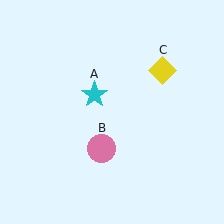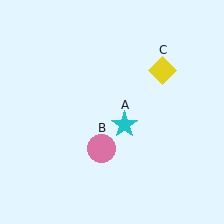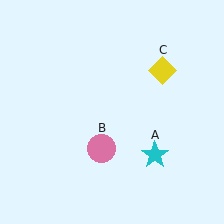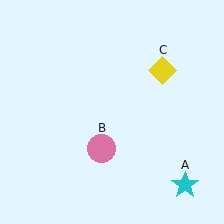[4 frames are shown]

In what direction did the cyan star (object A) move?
The cyan star (object A) moved down and to the right.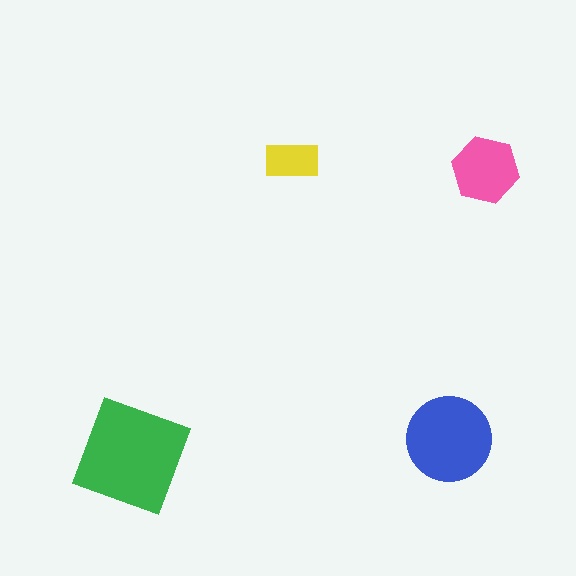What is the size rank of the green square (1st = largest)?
1st.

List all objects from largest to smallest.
The green square, the blue circle, the pink hexagon, the yellow rectangle.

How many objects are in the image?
There are 4 objects in the image.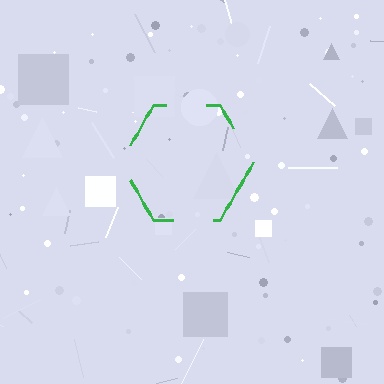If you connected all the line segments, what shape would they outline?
They would outline a hexagon.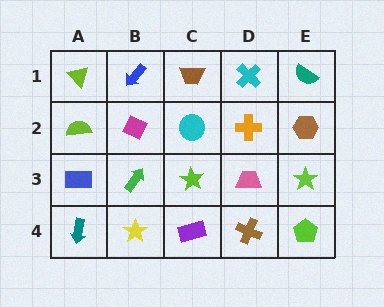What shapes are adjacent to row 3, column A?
A lime semicircle (row 2, column A), a teal arrow (row 4, column A), a green arrow (row 3, column B).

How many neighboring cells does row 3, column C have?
4.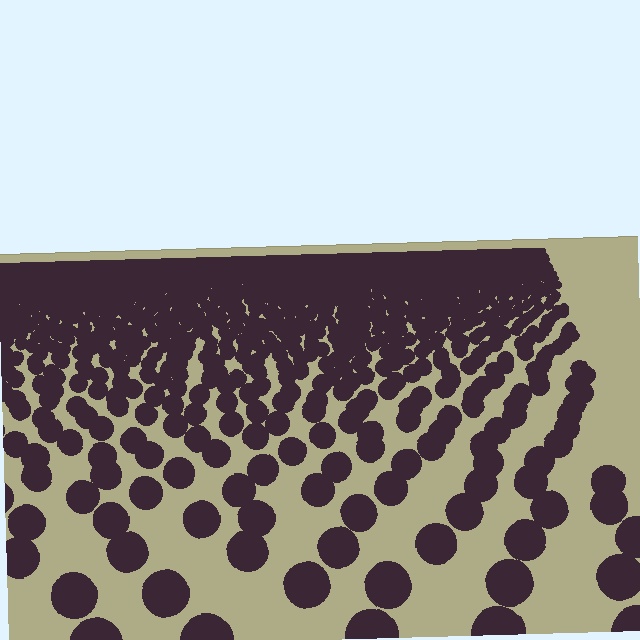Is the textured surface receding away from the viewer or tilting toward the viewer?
The surface is receding away from the viewer. Texture elements get smaller and denser toward the top.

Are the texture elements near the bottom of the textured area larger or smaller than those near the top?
Larger. Near the bottom, elements are closer to the viewer and appear at a bigger on-screen size.